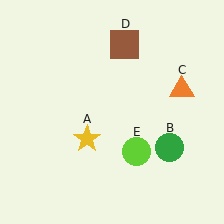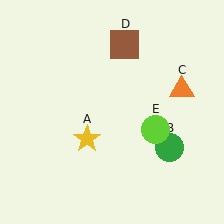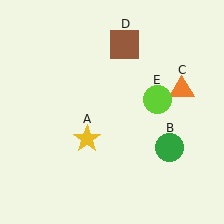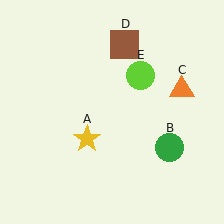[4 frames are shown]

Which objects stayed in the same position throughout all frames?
Yellow star (object A) and green circle (object B) and orange triangle (object C) and brown square (object D) remained stationary.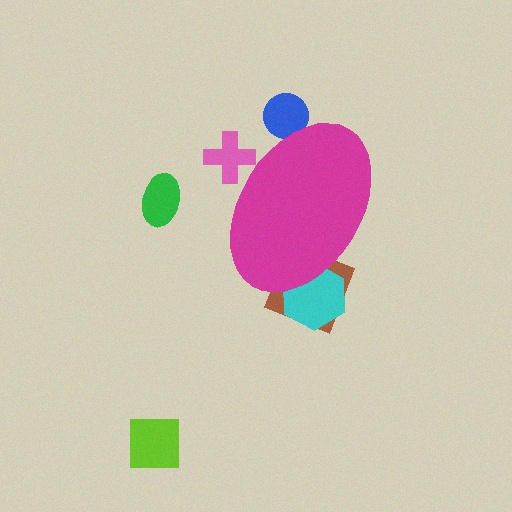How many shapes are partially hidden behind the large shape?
4 shapes are partially hidden.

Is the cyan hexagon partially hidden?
Yes, the cyan hexagon is partially hidden behind the magenta ellipse.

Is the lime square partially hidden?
No, the lime square is fully visible.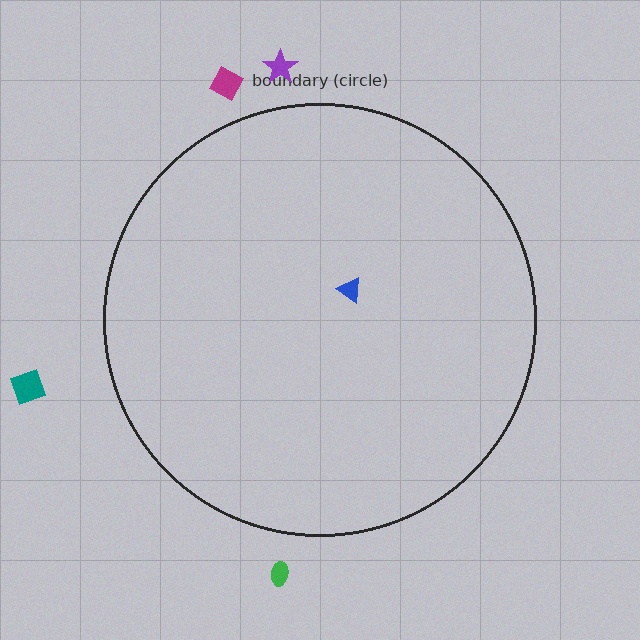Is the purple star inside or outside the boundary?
Outside.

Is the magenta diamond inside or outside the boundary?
Outside.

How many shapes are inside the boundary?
1 inside, 4 outside.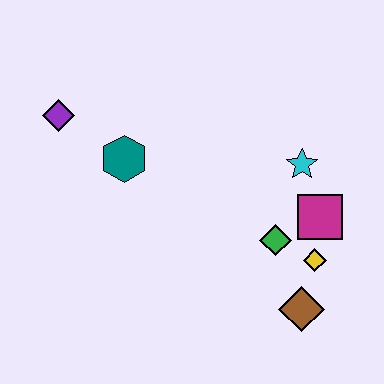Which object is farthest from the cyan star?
The purple diamond is farthest from the cyan star.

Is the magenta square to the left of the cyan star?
No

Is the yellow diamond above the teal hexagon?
No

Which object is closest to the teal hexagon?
The purple diamond is closest to the teal hexagon.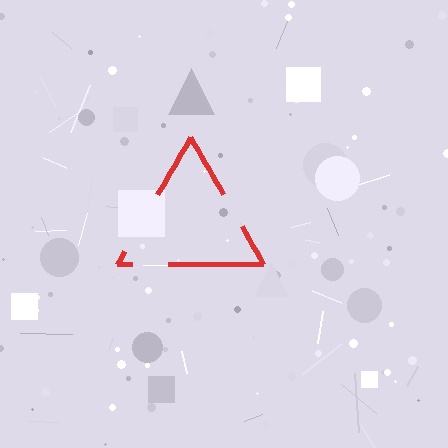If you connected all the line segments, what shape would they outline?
They would outline a triangle.